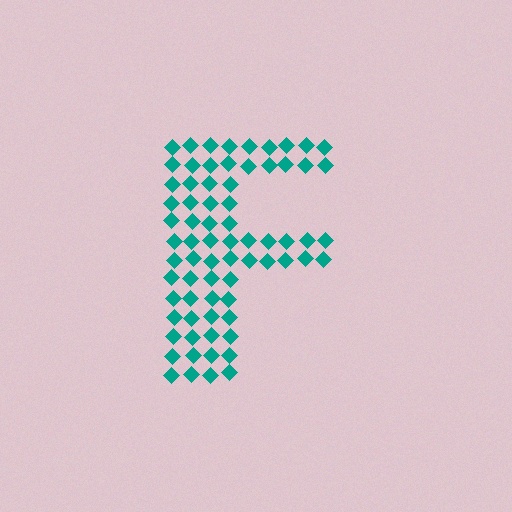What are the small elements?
The small elements are diamonds.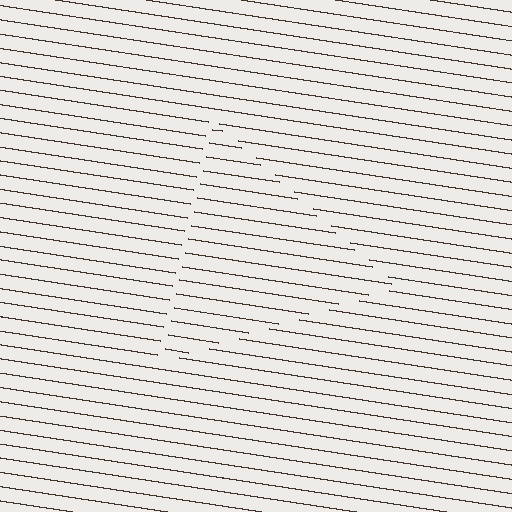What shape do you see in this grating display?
An illusory triangle. The interior of the shape contains the same grating, shifted by half a period — the contour is defined by the phase discontinuity where line-ends from the inner and outer gratings abut.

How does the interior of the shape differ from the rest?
The interior of the shape contains the same grating, shifted by half a period — the contour is defined by the phase discontinuity where line-ends from the inner and outer gratings abut.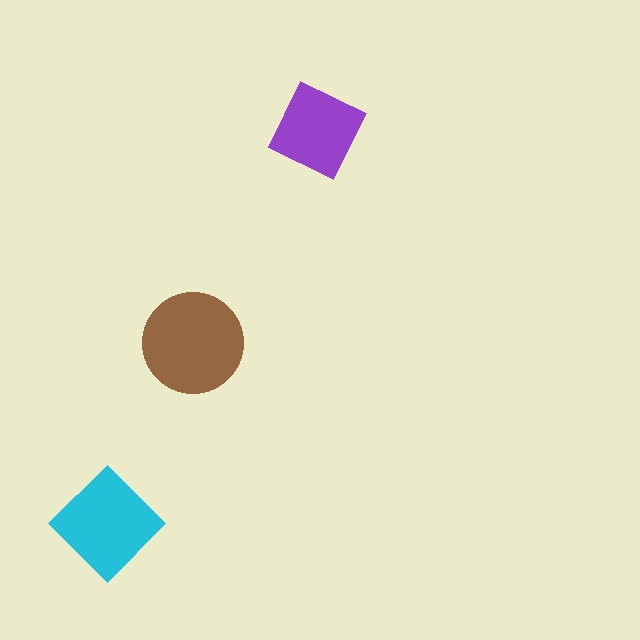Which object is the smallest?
The purple square.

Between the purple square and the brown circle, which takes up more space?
The brown circle.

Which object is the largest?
The brown circle.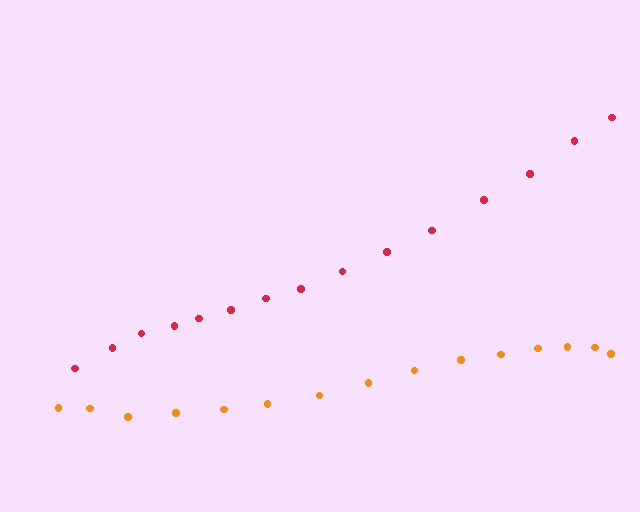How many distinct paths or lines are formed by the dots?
There are 2 distinct paths.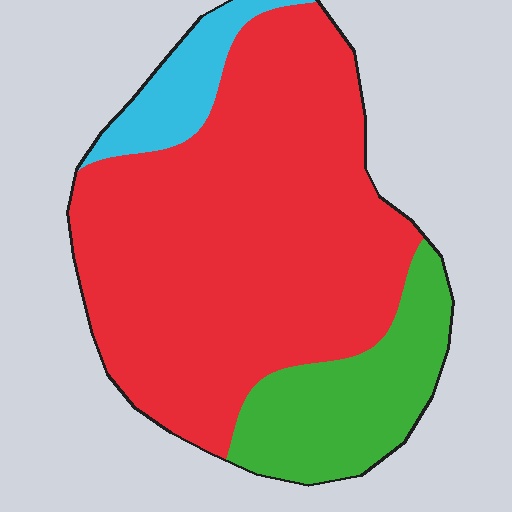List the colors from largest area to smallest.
From largest to smallest: red, green, cyan.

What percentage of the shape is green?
Green covers roughly 20% of the shape.